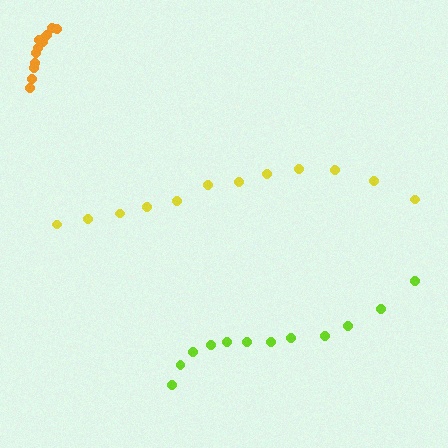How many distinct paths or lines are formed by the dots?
There are 3 distinct paths.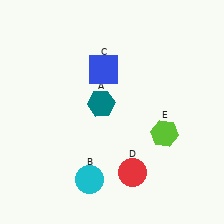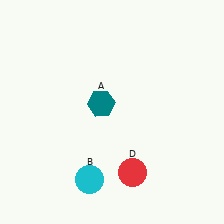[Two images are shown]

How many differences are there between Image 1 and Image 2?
There are 2 differences between the two images.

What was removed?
The lime hexagon (E), the blue square (C) were removed in Image 2.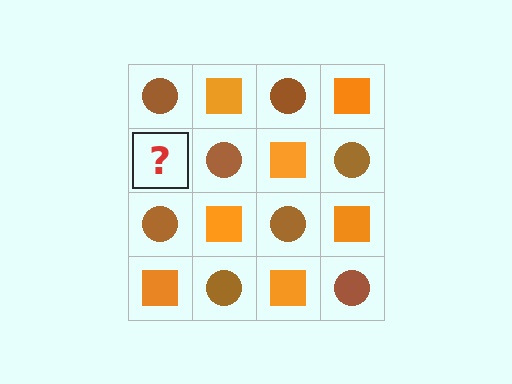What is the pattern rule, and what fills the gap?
The rule is that it alternates brown circle and orange square in a checkerboard pattern. The gap should be filled with an orange square.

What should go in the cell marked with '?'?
The missing cell should contain an orange square.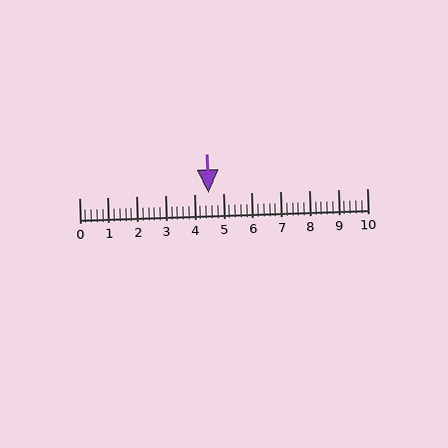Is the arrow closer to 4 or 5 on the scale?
The arrow is closer to 5.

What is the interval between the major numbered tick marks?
The major tick marks are spaced 1 units apart.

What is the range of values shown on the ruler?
The ruler shows values from 0 to 10.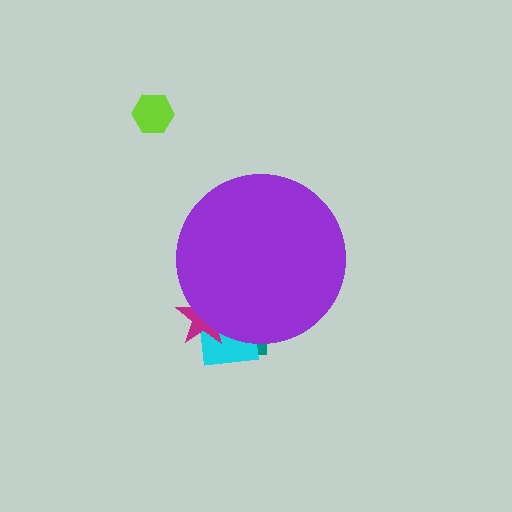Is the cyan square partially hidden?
Yes, the cyan square is partially hidden behind the purple circle.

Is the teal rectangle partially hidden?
Yes, the teal rectangle is partially hidden behind the purple circle.